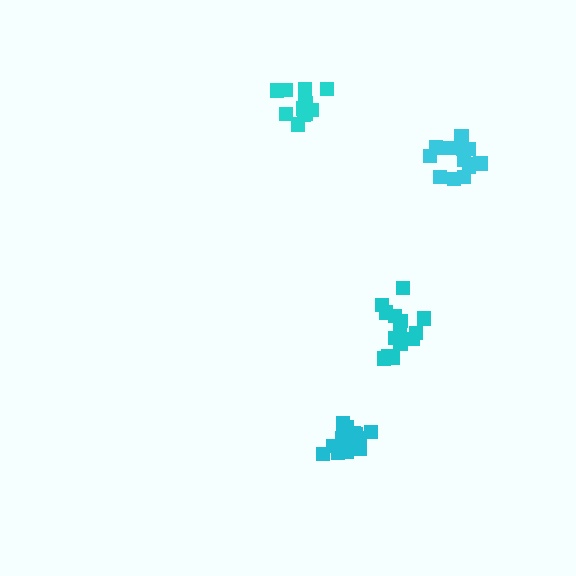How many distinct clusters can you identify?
There are 4 distinct clusters.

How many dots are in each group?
Group 1: 15 dots, Group 2: 16 dots, Group 3: 14 dots, Group 4: 12 dots (57 total).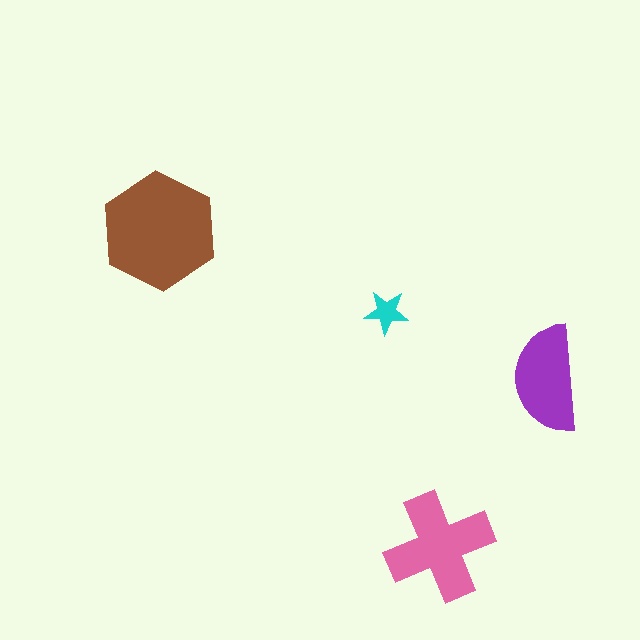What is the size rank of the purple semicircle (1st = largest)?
3rd.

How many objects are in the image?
There are 4 objects in the image.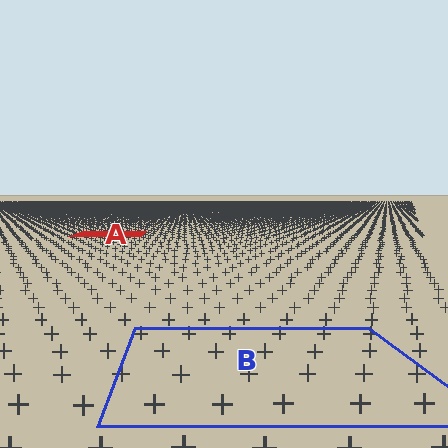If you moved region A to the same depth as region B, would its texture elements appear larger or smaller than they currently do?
They would appear larger. At a closer depth, the same texture elements are projected at a bigger on-screen size.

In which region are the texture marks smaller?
The texture marks are smaller in region A, because it is farther away.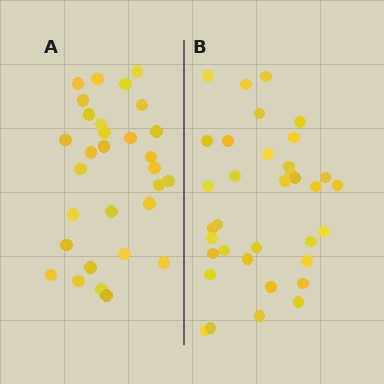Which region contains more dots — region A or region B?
Region B (the right region) has more dots.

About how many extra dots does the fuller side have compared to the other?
Region B has about 5 more dots than region A.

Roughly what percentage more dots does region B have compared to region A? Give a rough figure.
About 15% more.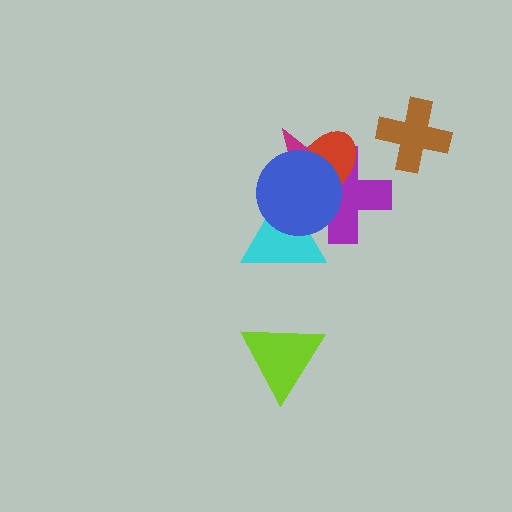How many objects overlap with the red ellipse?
3 objects overlap with the red ellipse.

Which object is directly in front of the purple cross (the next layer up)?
The cyan triangle is directly in front of the purple cross.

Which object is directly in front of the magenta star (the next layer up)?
The red ellipse is directly in front of the magenta star.